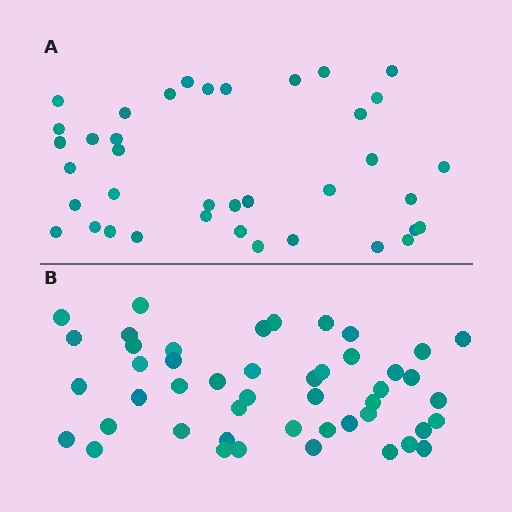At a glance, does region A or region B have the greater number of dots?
Region B (the bottom region) has more dots.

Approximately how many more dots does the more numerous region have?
Region B has roughly 8 or so more dots than region A.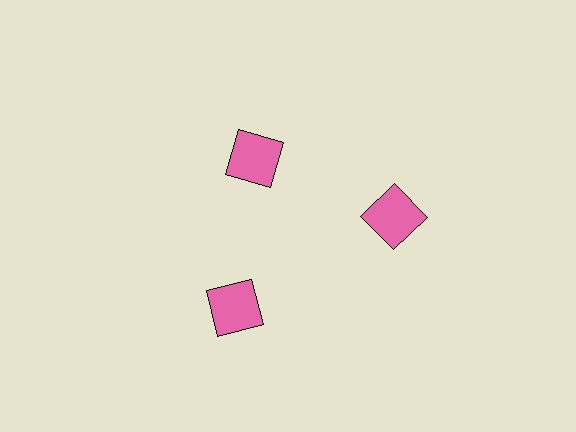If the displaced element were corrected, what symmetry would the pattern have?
It would have 3-fold rotational symmetry — the pattern would map onto itself every 120 degrees.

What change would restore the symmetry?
The symmetry would be restored by moving it outward, back onto the ring so that all 3 squares sit at equal angles and equal distance from the center.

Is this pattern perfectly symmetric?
No. The 3 pink squares are arranged in a ring, but one element near the 11 o'clock position is pulled inward toward the center, breaking the 3-fold rotational symmetry.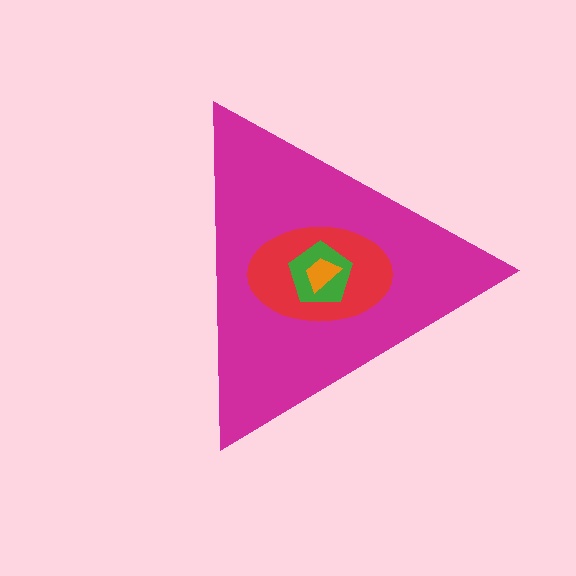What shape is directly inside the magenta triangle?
The red ellipse.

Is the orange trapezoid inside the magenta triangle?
Yes.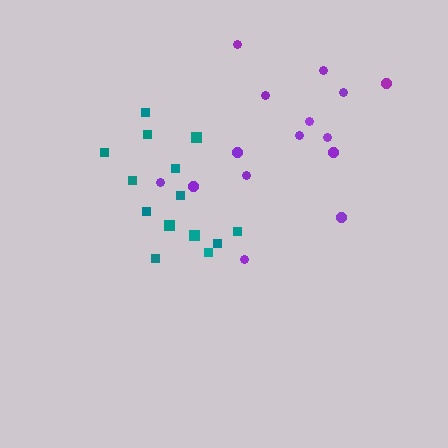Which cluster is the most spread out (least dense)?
Purple.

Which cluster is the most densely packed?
Teal.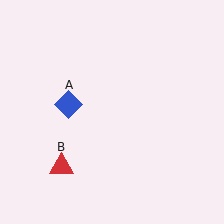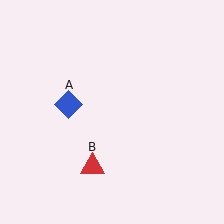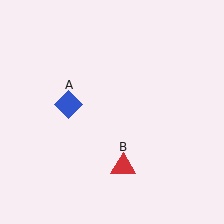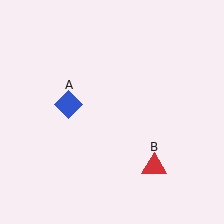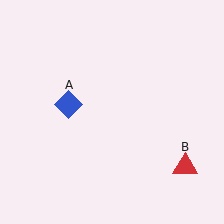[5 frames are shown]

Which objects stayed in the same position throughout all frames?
Blue diamond (object A) remained stationary.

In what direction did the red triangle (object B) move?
The red triangle (object B) moved right.